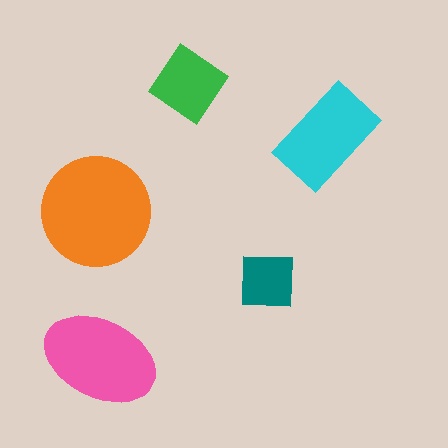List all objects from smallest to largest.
The teal square, the green diamond, the cyan rectangle, the pink ellipse, the orange circle.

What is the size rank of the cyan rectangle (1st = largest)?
3rd.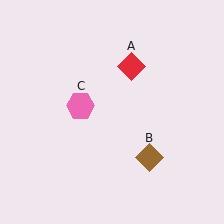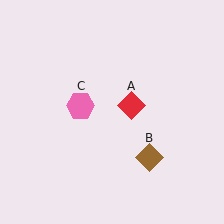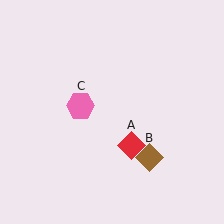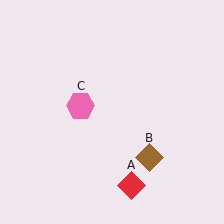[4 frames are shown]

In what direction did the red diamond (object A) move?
The red diamond (object A) moved down.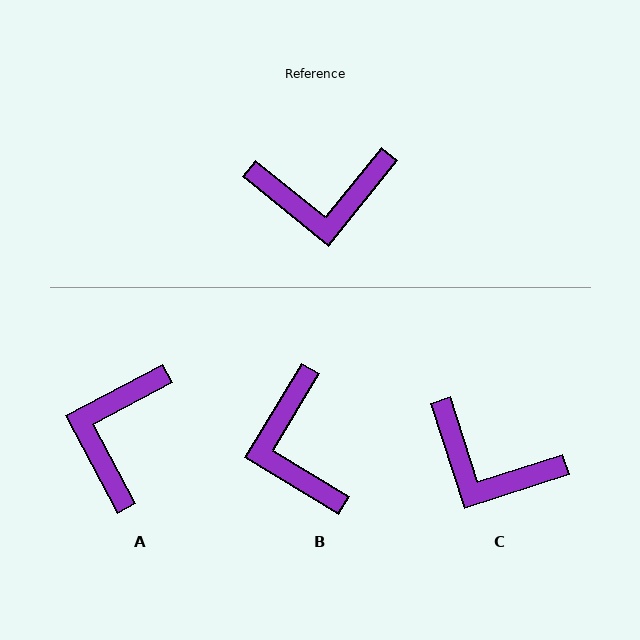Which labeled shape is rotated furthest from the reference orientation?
A, about 113 degrees away.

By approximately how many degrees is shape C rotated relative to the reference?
Approximately 33 degrees clockwise.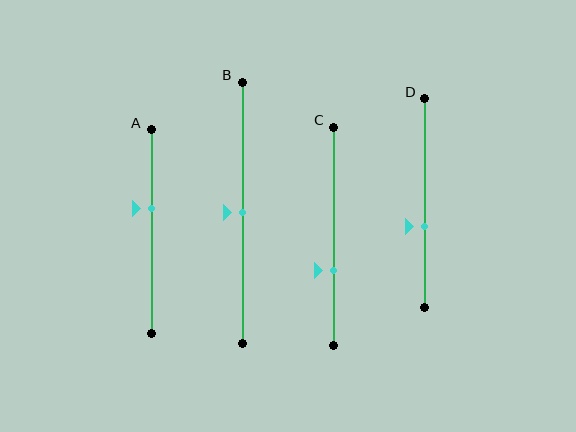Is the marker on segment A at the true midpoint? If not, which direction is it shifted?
No, the marker on segment A is shifted upward by about 11% of the segment length.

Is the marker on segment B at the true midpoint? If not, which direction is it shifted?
Yes, the marker on segment B is at the true midpoint.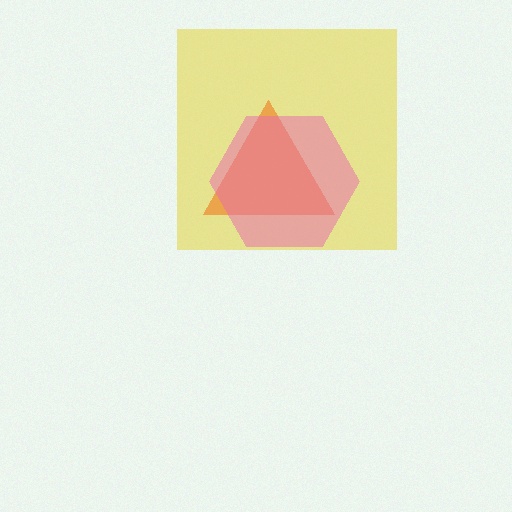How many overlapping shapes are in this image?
There are 3 overlapping shapes in the image.